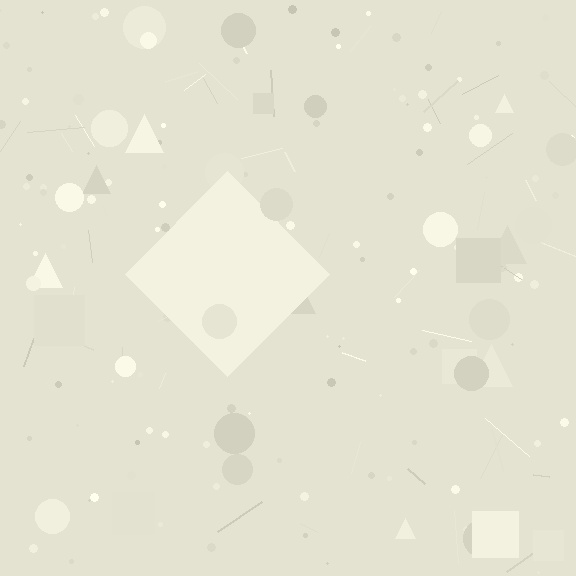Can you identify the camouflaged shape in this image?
The camouflaged shape is a diamond.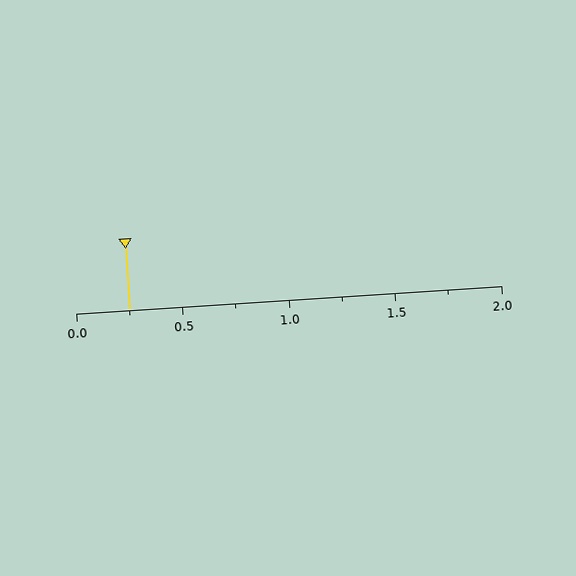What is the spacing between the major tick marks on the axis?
The major ticks are spaced 0.5 apart.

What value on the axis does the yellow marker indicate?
The marker indicates approximately 0.25.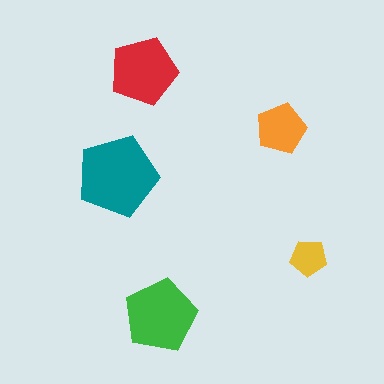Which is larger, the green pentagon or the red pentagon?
The green one.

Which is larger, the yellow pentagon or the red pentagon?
The red one.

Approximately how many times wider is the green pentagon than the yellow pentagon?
About 2 times wider.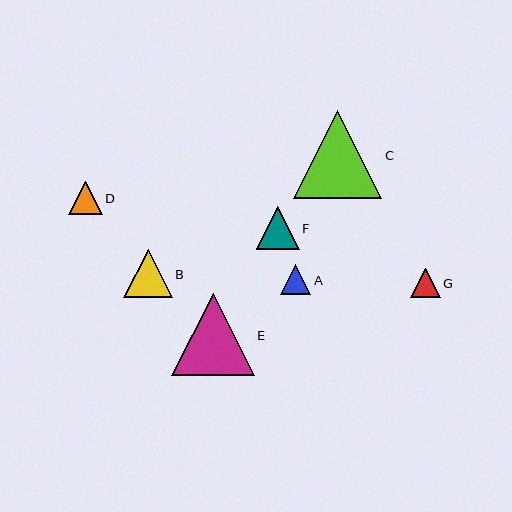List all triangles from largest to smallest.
From largest to smallest: C, E, B, F, D, A, G.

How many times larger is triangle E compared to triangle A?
Triangle E is approximately 2.7 times the size of triangle A.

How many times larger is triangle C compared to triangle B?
Triangle C is approximately 1.8 times the size of triangle B.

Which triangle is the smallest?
Triangle G is the smallest with a size of approximately 30 pixels.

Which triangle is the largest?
Triangle C is the largest with a size of approximately 88 pixels.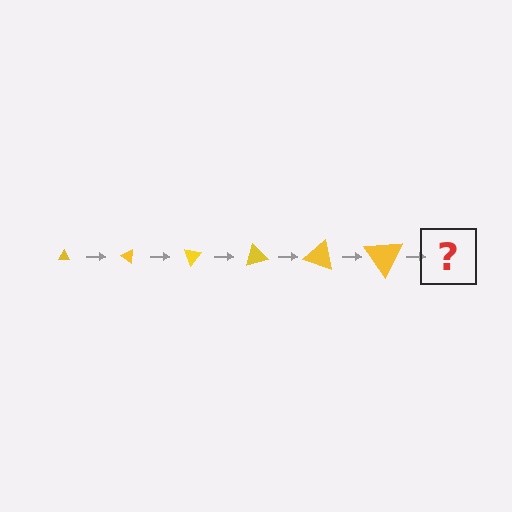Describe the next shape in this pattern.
It should be a triangle, larger than the previous one and rotated 210 degrees from the start.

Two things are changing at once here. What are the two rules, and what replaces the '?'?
The two rules are that the triangle grows larger each step and it rotates 35 degrees each step. The '?' should be a triangle, larger than the previous one and rotated 210 degrees from the start.